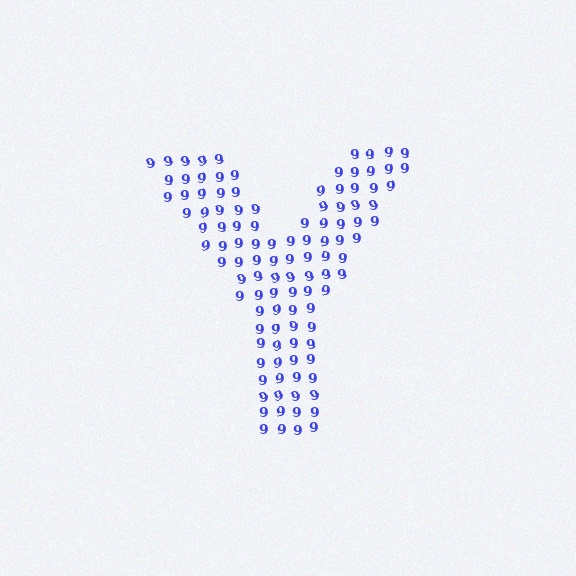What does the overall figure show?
The overall figure shows the letter Y.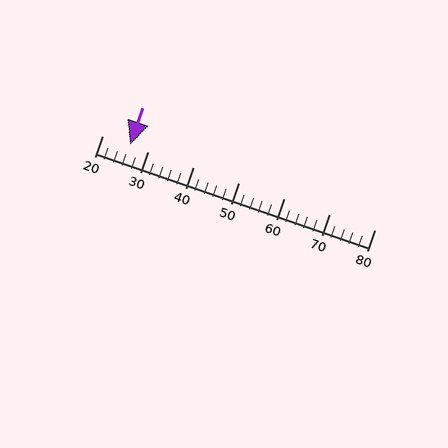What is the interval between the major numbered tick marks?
The major tick marks are spaced 10 units apart.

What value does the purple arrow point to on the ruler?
The purple arrow points to approximately 26.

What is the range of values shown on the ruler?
The ruler shows values from 20 to 80.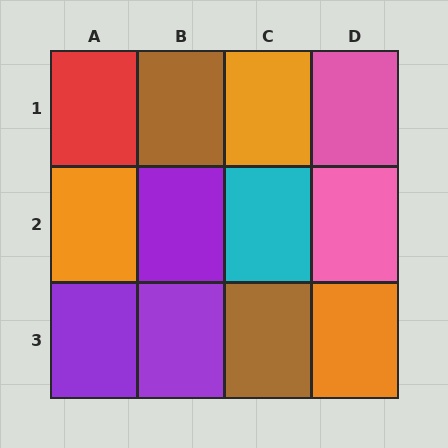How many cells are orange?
3 cells are orange.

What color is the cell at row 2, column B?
Purple.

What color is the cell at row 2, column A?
Orange.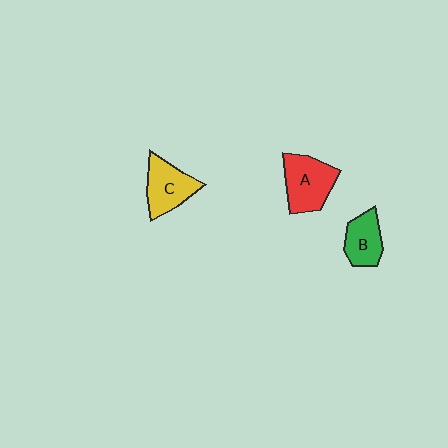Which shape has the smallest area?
Shape B (green).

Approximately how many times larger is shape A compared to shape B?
Approximately 1.4 times.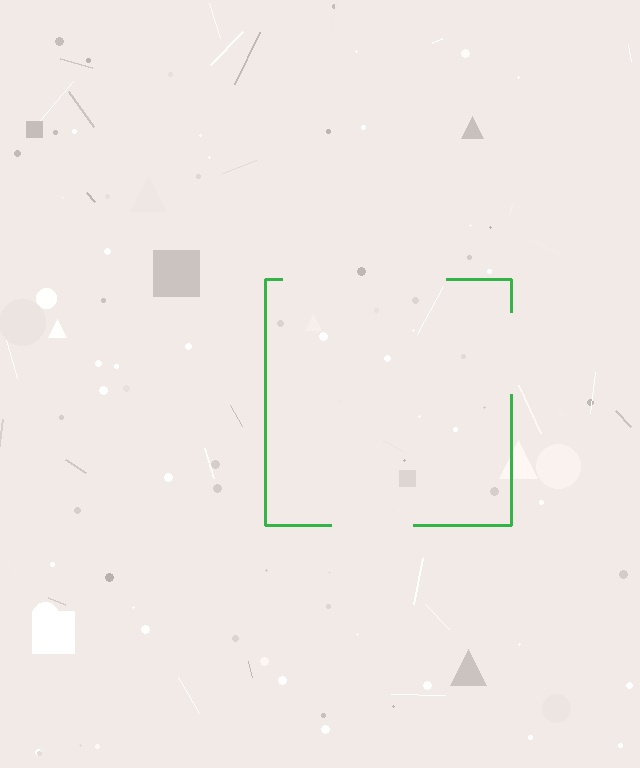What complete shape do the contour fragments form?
The contour fragments form a square.